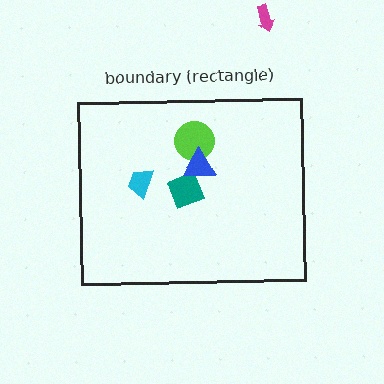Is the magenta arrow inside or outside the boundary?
Outside.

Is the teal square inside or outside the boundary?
Inside.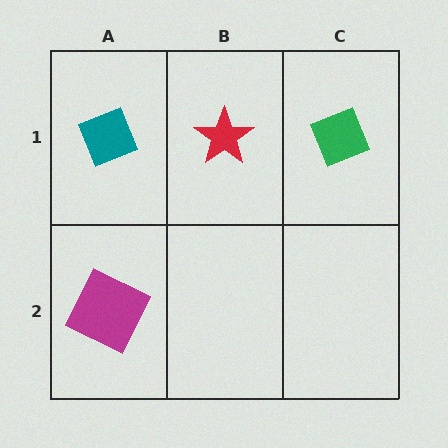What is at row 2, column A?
A magenta square.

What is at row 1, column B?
A red star.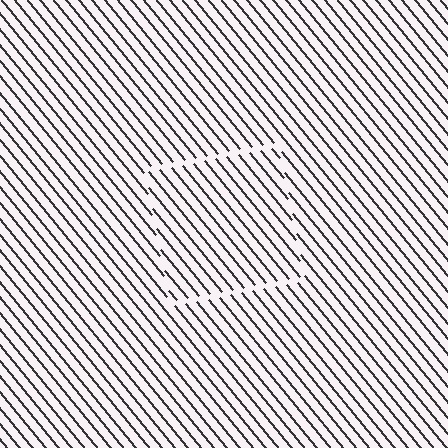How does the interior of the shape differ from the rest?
The interior of the shape contains the same grating, shifted by half a period — the contour is defined by the phase discontinuity where line-ends from the inner and outer gratings abut.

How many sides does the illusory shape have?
4 sides — the line-ends trace a square.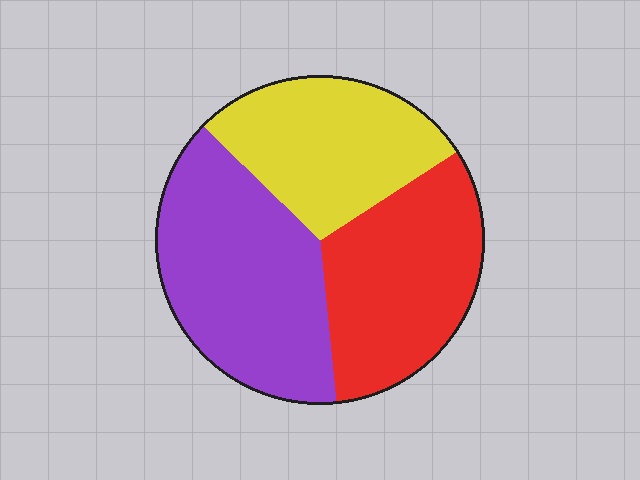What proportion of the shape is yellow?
Yellow covers around 30% of the shape.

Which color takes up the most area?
Purple, at roughly 40%.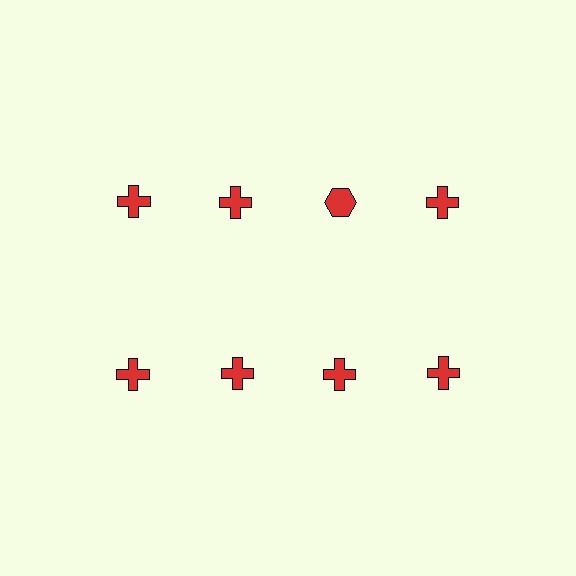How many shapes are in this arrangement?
There are 8 shapes arranged in a grid pattern.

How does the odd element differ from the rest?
It has a different shape: hexagon instead of cross.